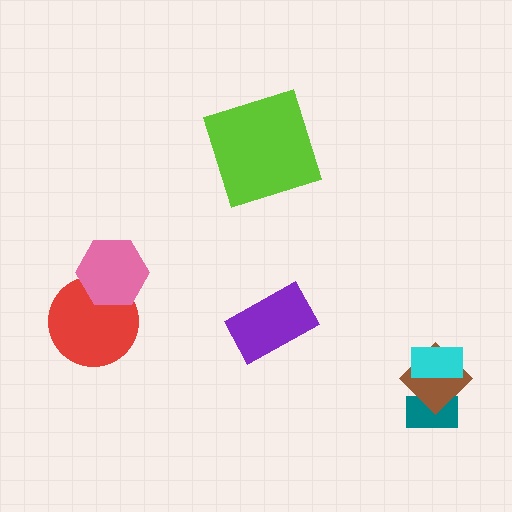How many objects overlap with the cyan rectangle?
1 object overlaps with the cyan rectangle.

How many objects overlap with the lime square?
0 objects overlap with the lime square.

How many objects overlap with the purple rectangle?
0 objects overlap with the purple rectangle.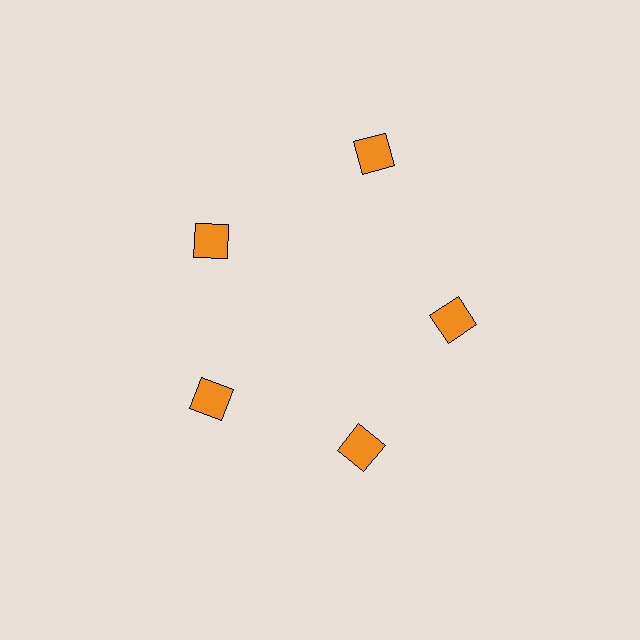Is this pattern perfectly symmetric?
No. The 5 orange squares are arranged in a ring, but one element near the 1 o'clock position is pushed outward from the center, breaking the 5-fold rotational symmetry.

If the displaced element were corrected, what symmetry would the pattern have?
It would have 5-fold rotational symmetry — the pattern would map onto itself every 72 degrees.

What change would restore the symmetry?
The symmetry would be restored by moving it inward, back onto the ring so that all 5 squares sit at equal angles and equal distance from the center.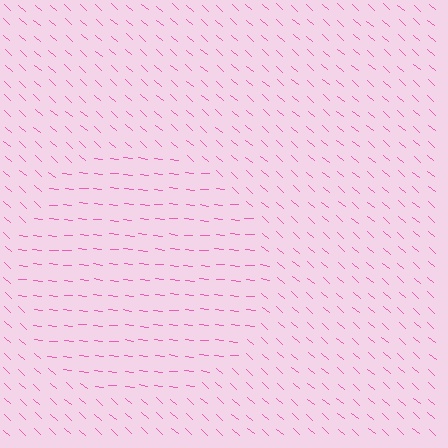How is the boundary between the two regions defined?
The boundary is defined purely by a change in line orientation (approximately 35 degrees difference). All lines are the same color and thickness.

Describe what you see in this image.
The image is filled with small pink line segments. A circle region in the image has lines oriented differently from the surrounding lines, creating a visible texture boundary.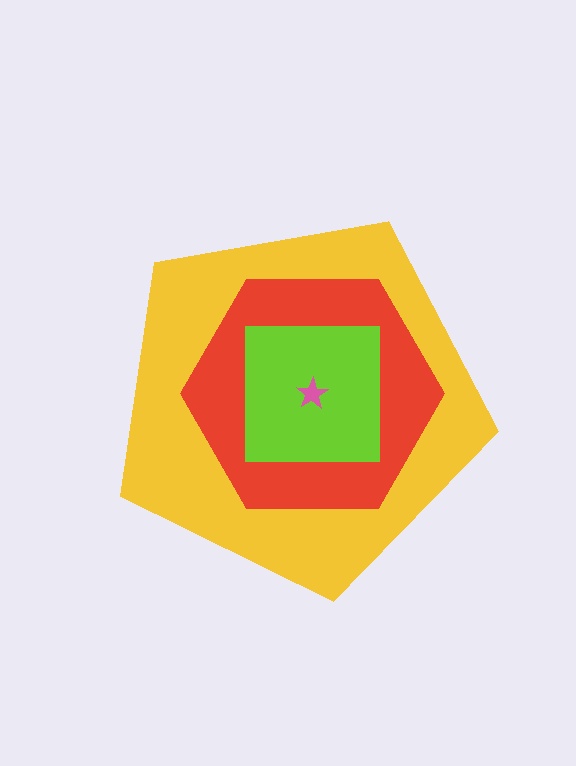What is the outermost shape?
The yellow pentagon.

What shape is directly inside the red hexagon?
The lime square.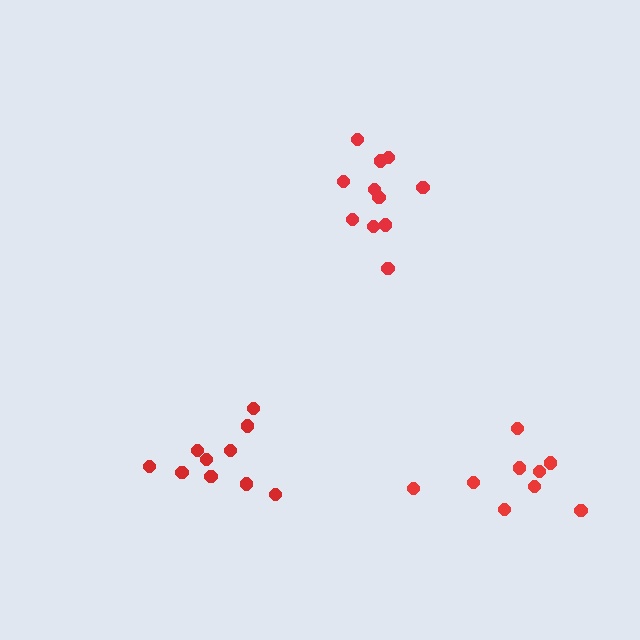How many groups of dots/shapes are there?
There are 3 groups.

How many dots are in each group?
Group 1: 11 dots, Group 2: 10 dots, Group 3: 9 dots (30 total).